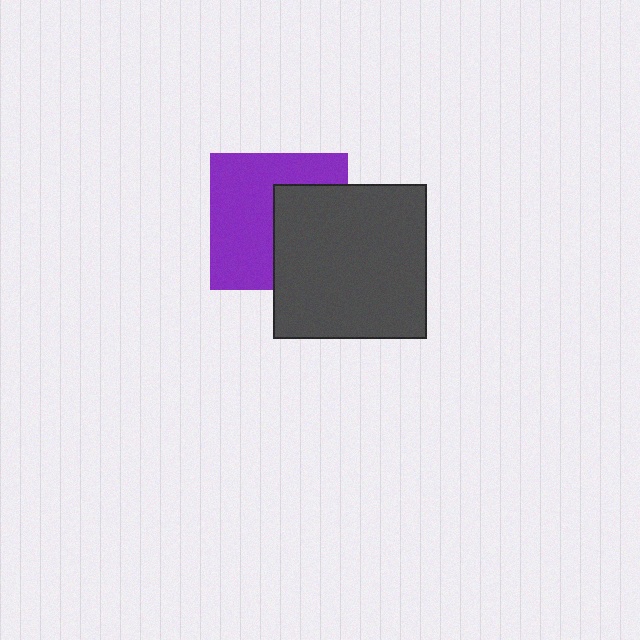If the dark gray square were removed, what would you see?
You would see the complete purple square.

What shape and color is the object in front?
The object in front is a dark gray square.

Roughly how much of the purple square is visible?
About half of it is visible (roughly 58%).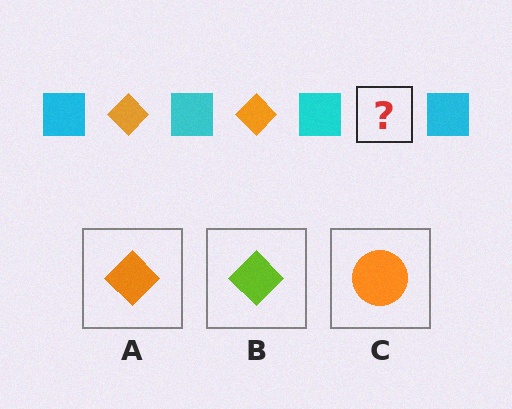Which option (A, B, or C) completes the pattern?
A.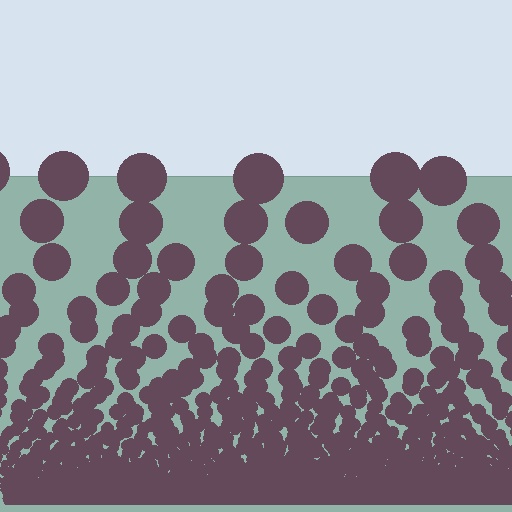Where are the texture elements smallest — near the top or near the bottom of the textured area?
Near the bottom.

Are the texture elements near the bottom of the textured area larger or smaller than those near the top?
Smaller. The gradient is inverted — elements near the bottom are smaller and denser.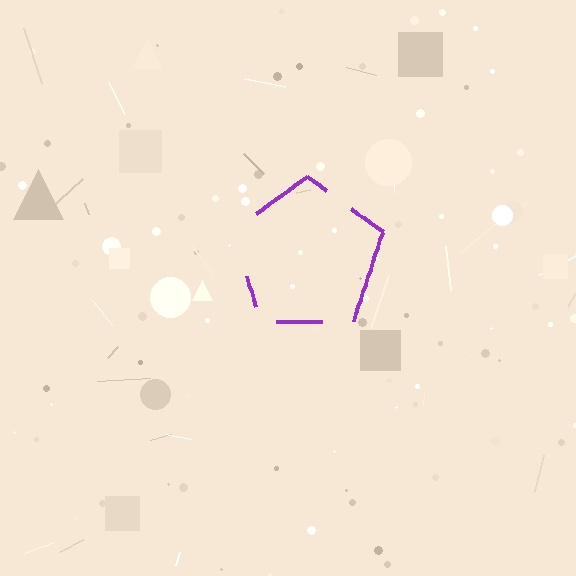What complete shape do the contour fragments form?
The contour fragments form a pentagon.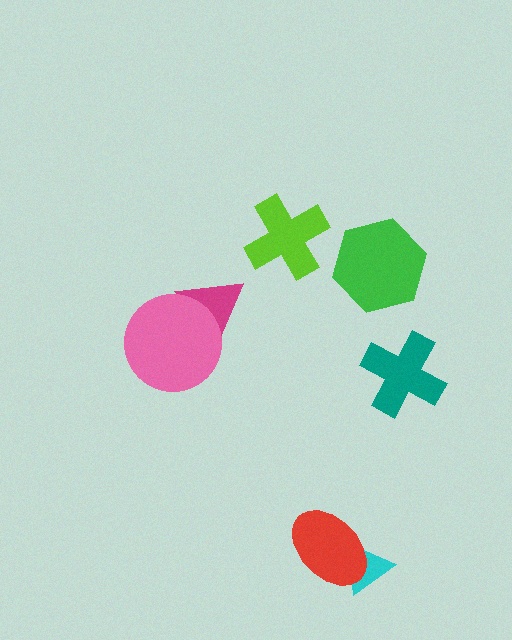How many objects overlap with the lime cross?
0 objects overlap with the lime cross.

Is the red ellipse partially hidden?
No, no other shape covers it.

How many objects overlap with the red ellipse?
1 object overlaps with the red ellipse.